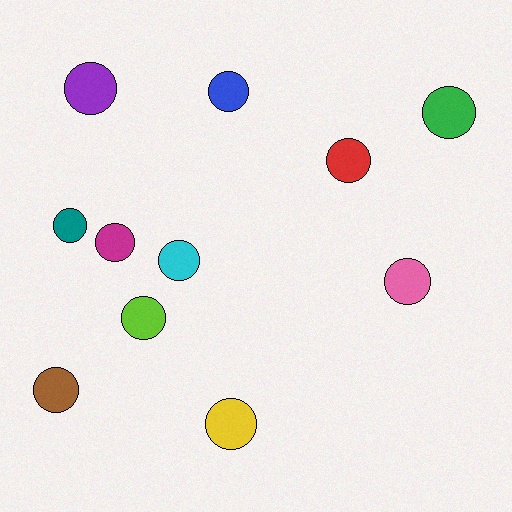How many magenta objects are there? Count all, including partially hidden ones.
There is 1 magenta object.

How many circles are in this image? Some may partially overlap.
There are 11 circles.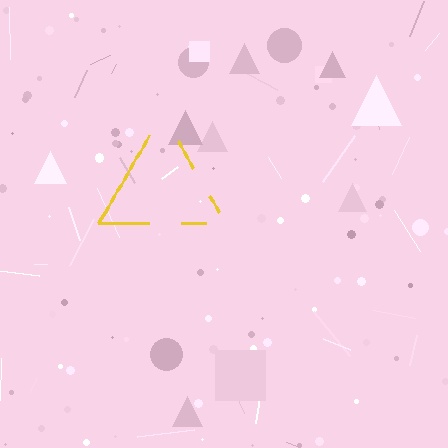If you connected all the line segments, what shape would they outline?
They would outline a triangle.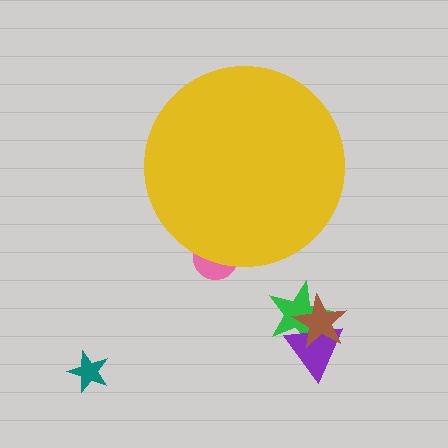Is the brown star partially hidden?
No, the brown star is fully visible.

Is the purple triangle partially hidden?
No, the purple triangle is fully visible.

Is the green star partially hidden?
No, the green star is fully visible.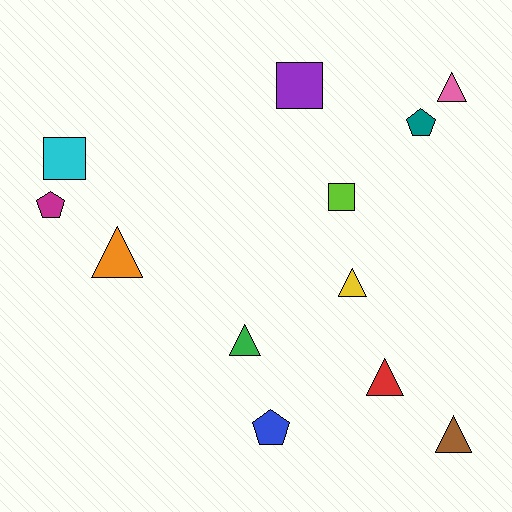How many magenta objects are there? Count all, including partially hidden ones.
There is 1 magenta object.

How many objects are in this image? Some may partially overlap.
There are 12 objects.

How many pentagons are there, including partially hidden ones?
There are 3 pentagons.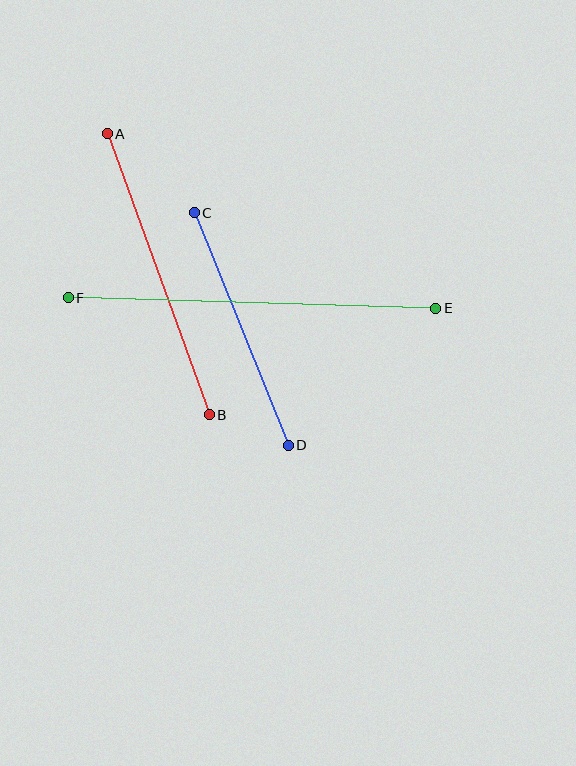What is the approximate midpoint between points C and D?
The midpoint is at approximately (241, 329) pixels.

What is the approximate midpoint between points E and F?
The midpoint is at approximately (252, 303) pixels.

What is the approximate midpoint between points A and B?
The midpoint is at approximately (158, 274) pixels.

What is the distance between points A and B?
The distance is approximately 299 pixels.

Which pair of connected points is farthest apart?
Points E and F are farthest apart.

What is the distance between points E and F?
The distance is approximately 368 pixels.